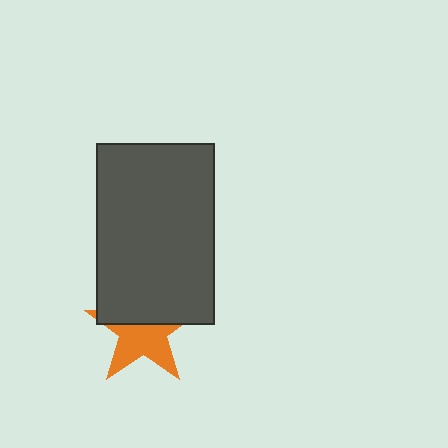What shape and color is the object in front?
The object in front is a dark gray rectangle.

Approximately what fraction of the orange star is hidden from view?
Roughly 47% of the orange star is hidden behind the dark gray rectangle.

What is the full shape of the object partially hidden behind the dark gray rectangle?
The partially hidden object is an orange star.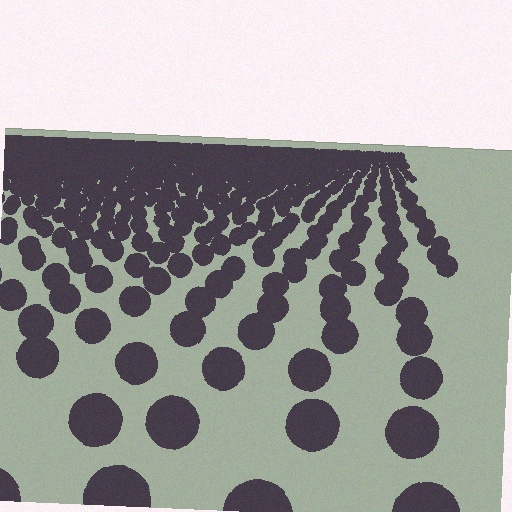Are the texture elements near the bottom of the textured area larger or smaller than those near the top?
Larger. Near the bottom, elements are closer to the viewer and appear at a bigger on-screen size.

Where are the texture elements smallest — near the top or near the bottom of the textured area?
Near the top.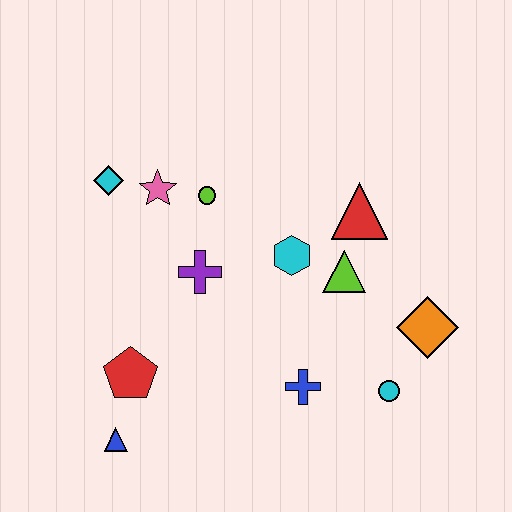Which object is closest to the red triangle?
The lime triangle is closest to the red triangle.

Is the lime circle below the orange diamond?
No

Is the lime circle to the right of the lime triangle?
No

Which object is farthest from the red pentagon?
The orange diamond is farthest from the red pentagon.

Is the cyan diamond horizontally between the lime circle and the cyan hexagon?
No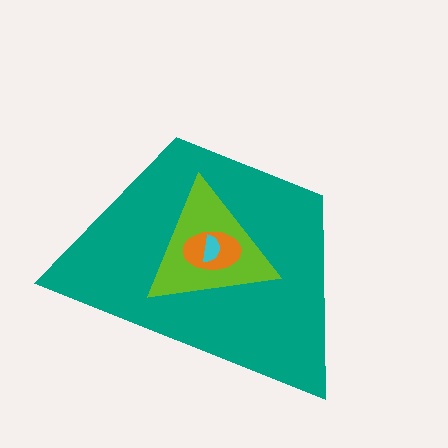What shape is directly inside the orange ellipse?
The cyan semicircle.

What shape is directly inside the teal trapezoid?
The lime triangle.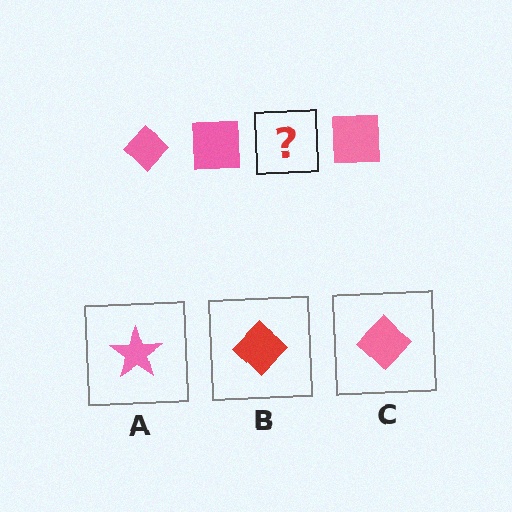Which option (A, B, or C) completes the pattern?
C.